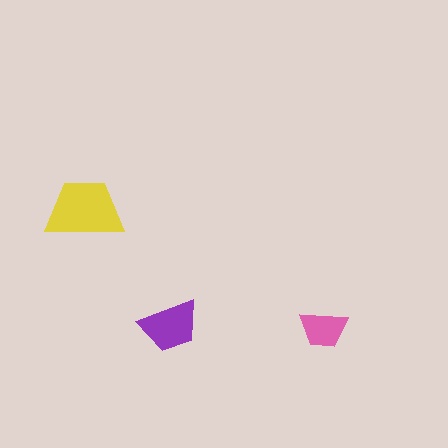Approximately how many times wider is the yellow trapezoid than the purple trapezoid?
About 1.5 times wider.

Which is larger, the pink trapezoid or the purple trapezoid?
The purple one.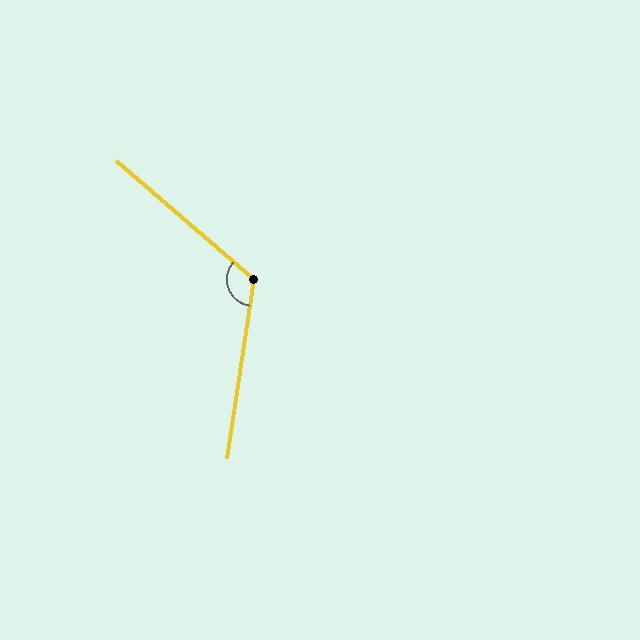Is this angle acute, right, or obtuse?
It is obtuse.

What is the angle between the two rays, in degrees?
Approximately 122 degrees.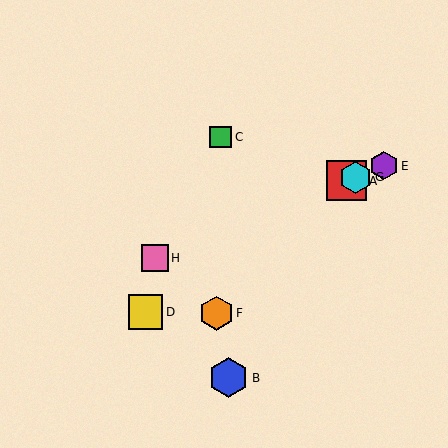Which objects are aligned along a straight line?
Objects A, E, G, H are aligned along a straight line.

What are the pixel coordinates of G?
Object G is at (356, 177).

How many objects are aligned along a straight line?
4 objects (A, E, G, H) are aligned along a straight line.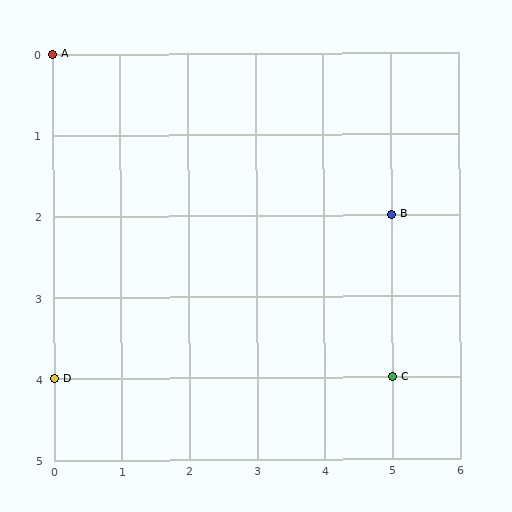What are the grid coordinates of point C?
Point C is at grid coordinates (5, 4).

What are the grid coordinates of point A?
Point A is at grid coordinates (0, 0).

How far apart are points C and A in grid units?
Points C and A are 5 columns and 4 rows apart (about 6.4 grid units diagonally).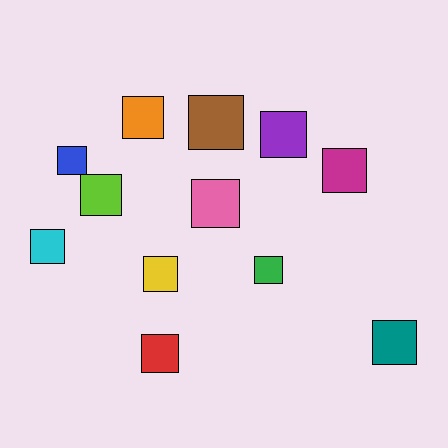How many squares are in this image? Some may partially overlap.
There are 12 squares.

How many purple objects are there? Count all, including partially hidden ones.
There is 1 purple object.